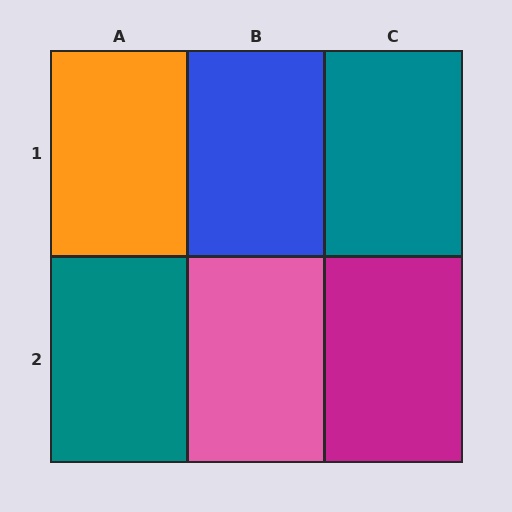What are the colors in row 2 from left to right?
Teal, pink, magenta.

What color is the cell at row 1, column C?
Teal.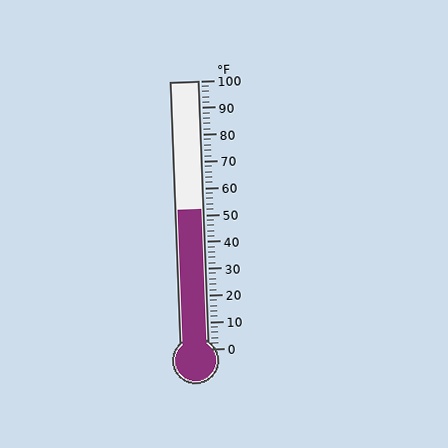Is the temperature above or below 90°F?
The temperature is below 90°F.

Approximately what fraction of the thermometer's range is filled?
The thermometer is filled to approximately 50% of its range.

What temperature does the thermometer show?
The thermometer shows approximately 52°F.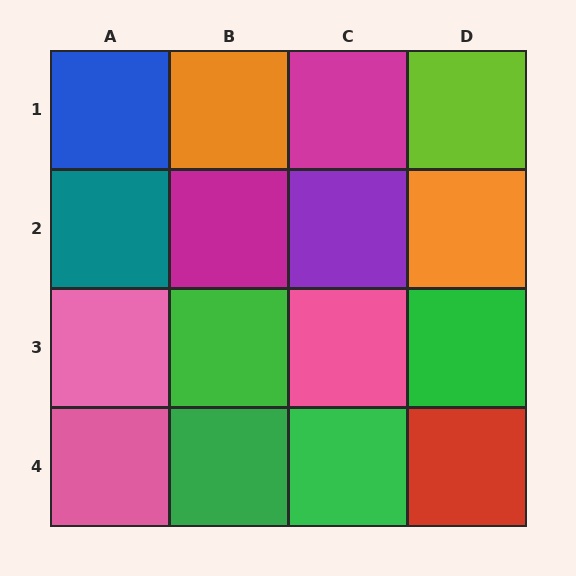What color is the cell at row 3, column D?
Green.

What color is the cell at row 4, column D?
Red.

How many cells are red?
1 cell is red.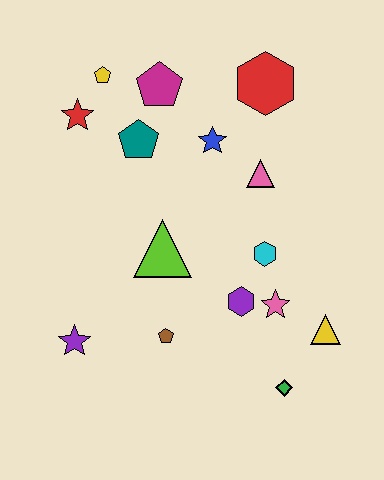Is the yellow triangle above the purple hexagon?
No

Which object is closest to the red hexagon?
The blue star is closest to the red hexagon.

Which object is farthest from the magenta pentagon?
The green diamond is farthest from the magenta pentagon.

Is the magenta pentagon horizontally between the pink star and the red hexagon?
No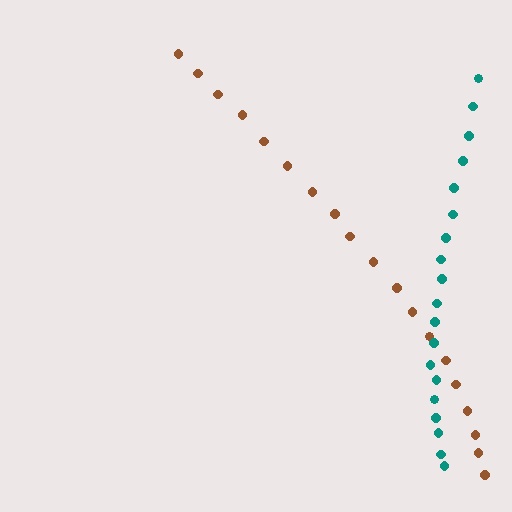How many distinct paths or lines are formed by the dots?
There are 2 distinct paths.